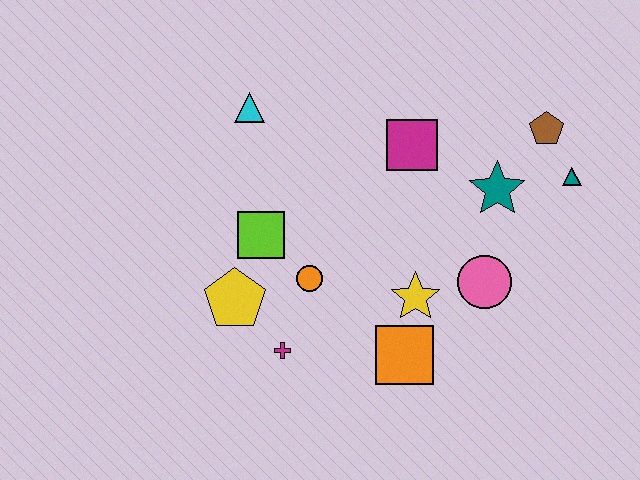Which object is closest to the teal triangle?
The brown pentagon is closest to the teal triangle.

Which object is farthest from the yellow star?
The cyan triangle is farthest from the yellow star.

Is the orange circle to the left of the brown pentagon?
Yes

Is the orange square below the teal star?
Yes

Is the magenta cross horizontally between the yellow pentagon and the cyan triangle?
No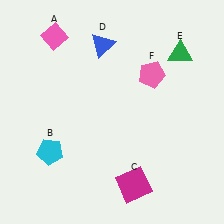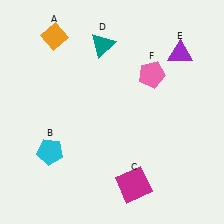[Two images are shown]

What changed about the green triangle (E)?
In Image 1, E is green. In Image 2, it changed to purple.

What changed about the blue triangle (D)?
In Image 1, D is blue. In Image 2, it changed to teal.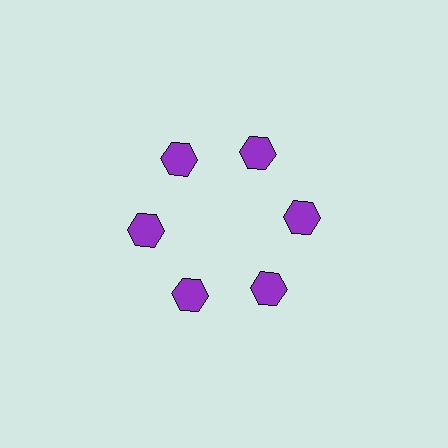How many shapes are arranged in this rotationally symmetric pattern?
There are 6 shapes, arranged in 6 groups of 1.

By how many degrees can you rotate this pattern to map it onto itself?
The pattern maps onto itself every 60 degrees of rotation.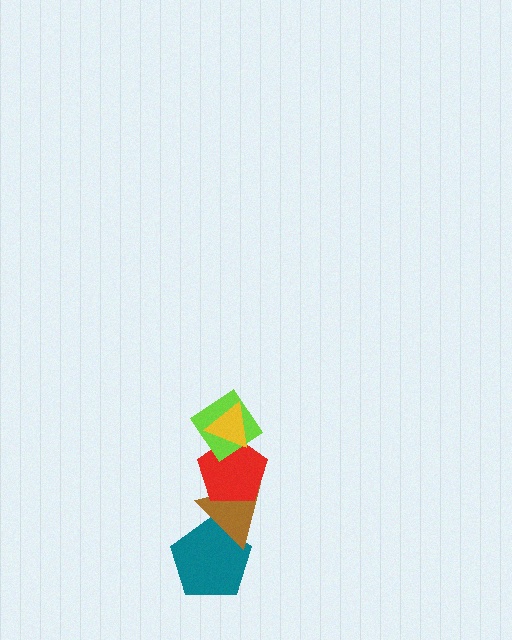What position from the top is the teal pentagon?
The teal pentagon is 5th from the top.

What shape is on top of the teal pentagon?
The brown triangle is on top of the teal pentagon.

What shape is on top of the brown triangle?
The red pentagon is on top of the brown triangle.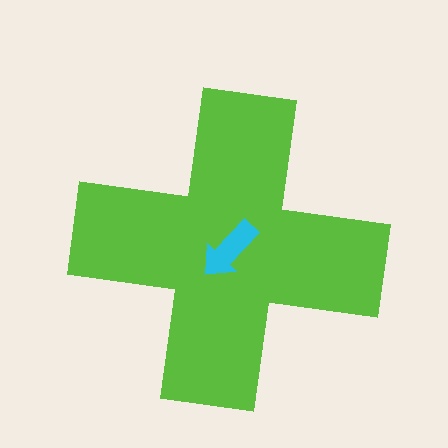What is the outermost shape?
The lime cross.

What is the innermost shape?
The cyan arrow.